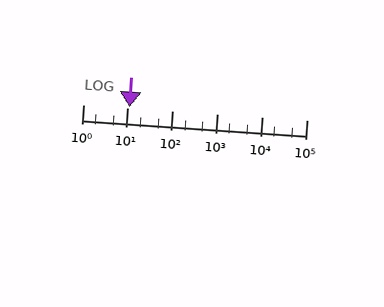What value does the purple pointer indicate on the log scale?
The pointer indicates approximately 11.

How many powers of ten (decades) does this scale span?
The scale spans 5 decades, from 1 to 100000.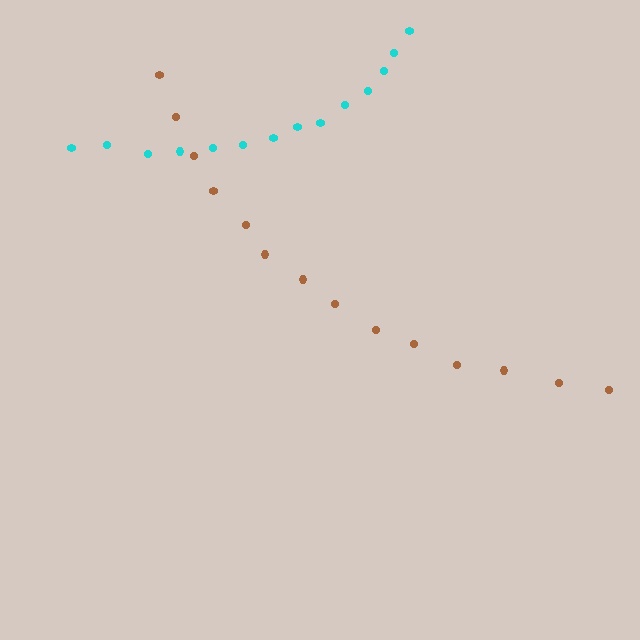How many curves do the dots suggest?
There are 2 distinct paths.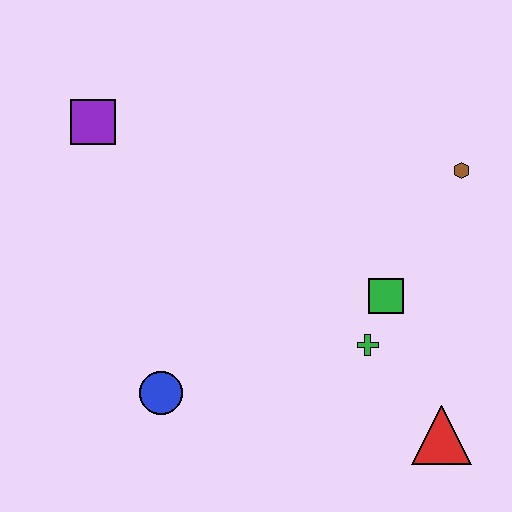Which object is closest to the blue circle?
The green cross is closest to the blue circle.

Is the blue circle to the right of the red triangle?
No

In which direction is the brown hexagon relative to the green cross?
The brown hexagon is above the green cross.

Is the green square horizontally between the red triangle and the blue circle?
Yes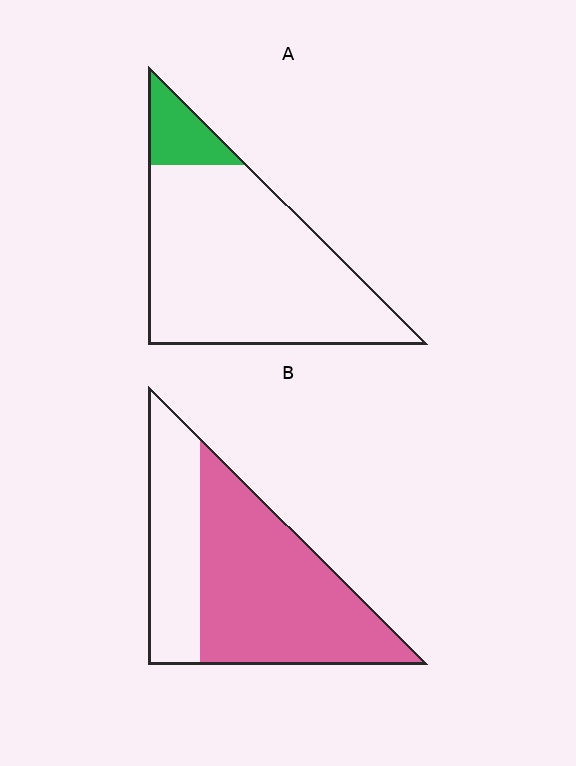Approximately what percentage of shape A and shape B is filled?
A is approximately 15% and B is approximately 65%.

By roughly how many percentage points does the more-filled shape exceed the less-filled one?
By roughly 55 percentage points (B over A).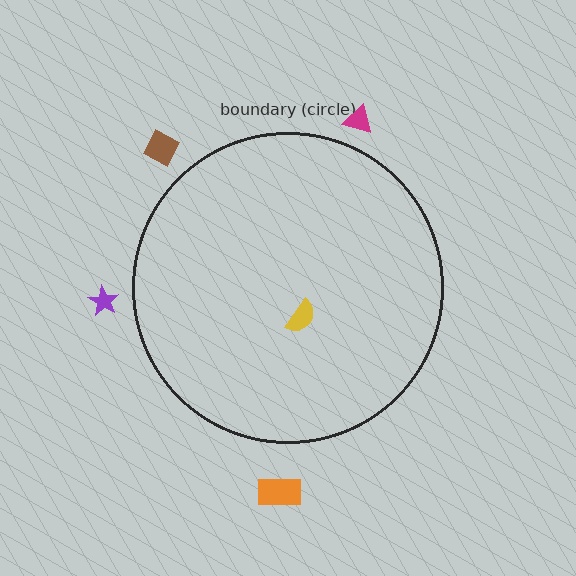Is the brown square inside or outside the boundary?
Outside.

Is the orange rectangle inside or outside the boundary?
Outside.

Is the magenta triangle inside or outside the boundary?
Outside.